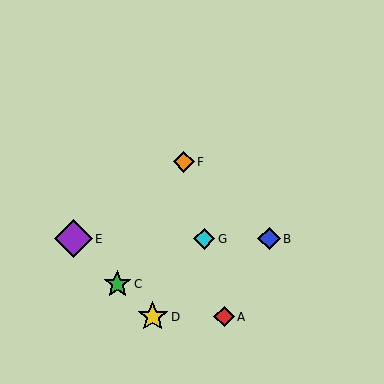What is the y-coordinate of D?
Object D is at y≈317.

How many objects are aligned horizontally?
3 objects (B, E, G) are aligned horizontally.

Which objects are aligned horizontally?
Objects B, E, G are aligned horizontally.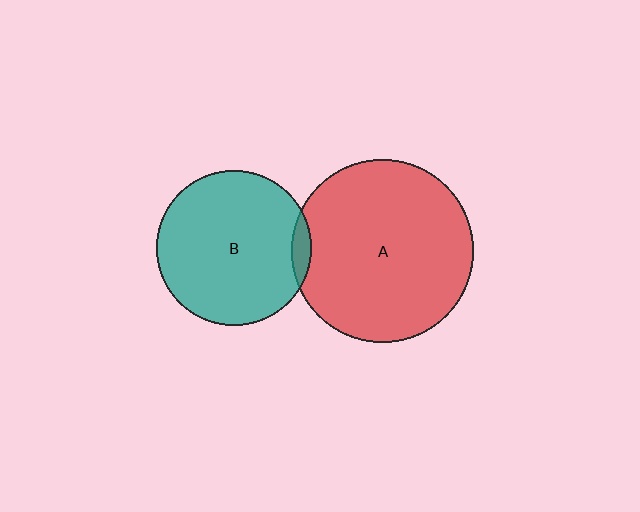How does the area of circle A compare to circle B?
Approximately 1.4 times.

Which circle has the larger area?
Circle A (red).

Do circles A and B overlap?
Yes.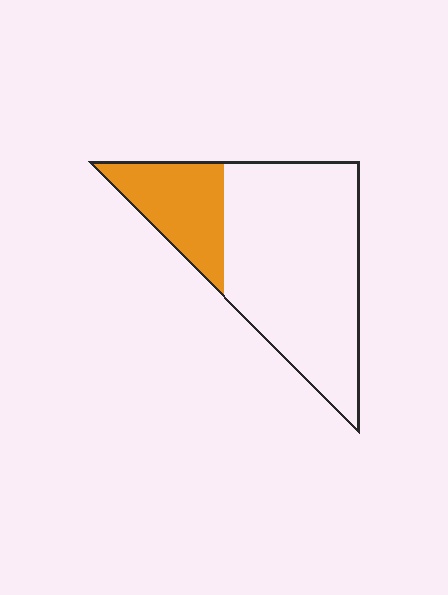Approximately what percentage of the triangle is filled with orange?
Approximately 25%.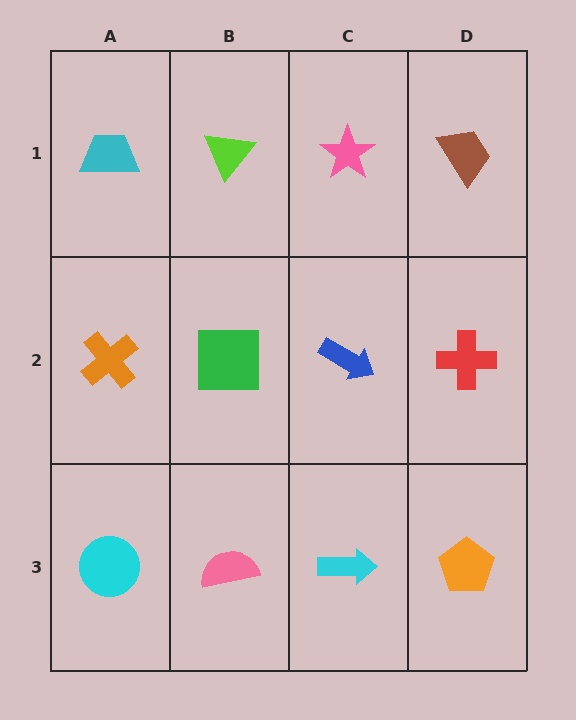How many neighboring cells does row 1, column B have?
3.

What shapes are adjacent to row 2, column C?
A pink star (row 1, column C), a cyan arrow (row 3, column C), a green square (row 2, column B), a red cross (row 2, column D).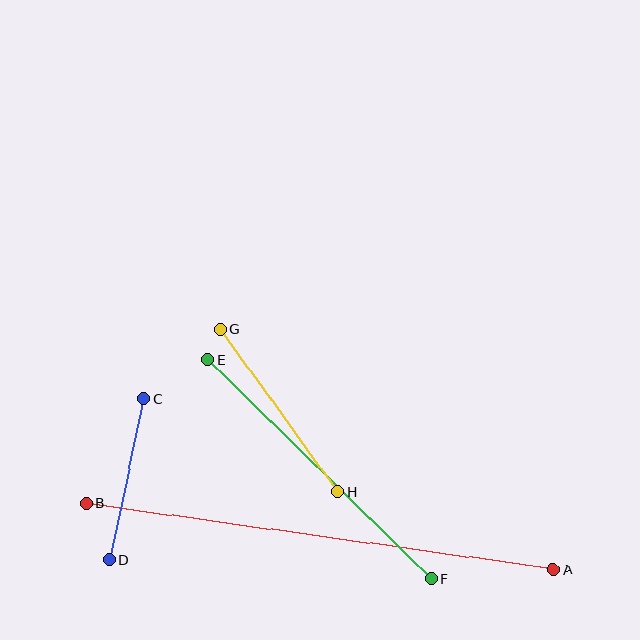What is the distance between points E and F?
The distance is approximately 312 pixels.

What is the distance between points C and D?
The distance is approximately 165 pixels.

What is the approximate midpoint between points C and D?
The midpoint is at approximately (126, 479) pixels.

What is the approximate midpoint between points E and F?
The midpoint is at approximately (319, 469) pixels.